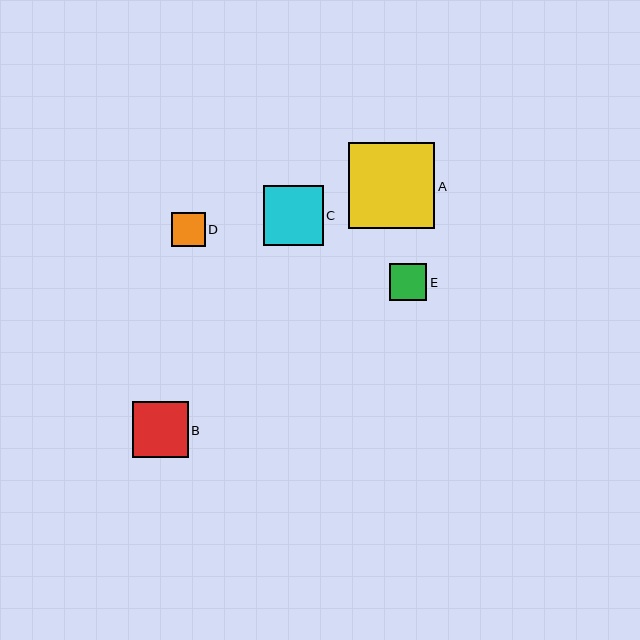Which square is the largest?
Square A is the largest with a size of approximately 86 pixels.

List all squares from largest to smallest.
From largest to smallest: A, C, B, E, D.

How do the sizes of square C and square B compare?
Square C and square B are approximately the same size.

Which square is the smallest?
Square D is the smallest with a size of approximately 33 pixels.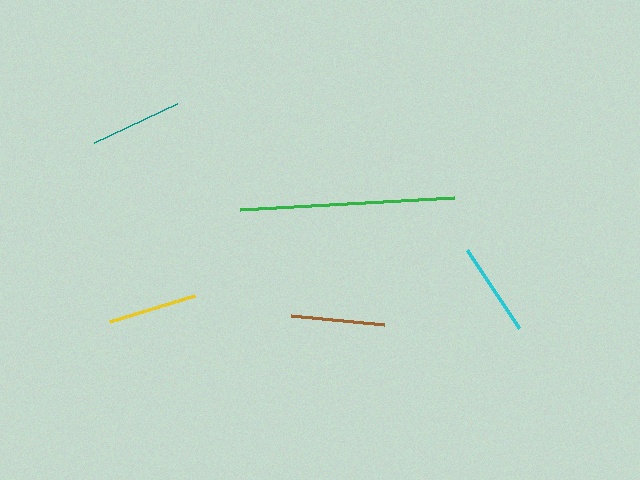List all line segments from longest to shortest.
From longest to shortest: green, cyan, brown, teal, yellow.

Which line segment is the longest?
The green line is the longest at approximately 215 pixels.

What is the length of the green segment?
The green segment is approximately 215 pixels long.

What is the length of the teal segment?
The teal segment is approximately 91 pixels long.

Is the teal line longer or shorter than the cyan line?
The cyan line is longer than the teal line.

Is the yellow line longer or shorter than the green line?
The green line is longer than the yellow line.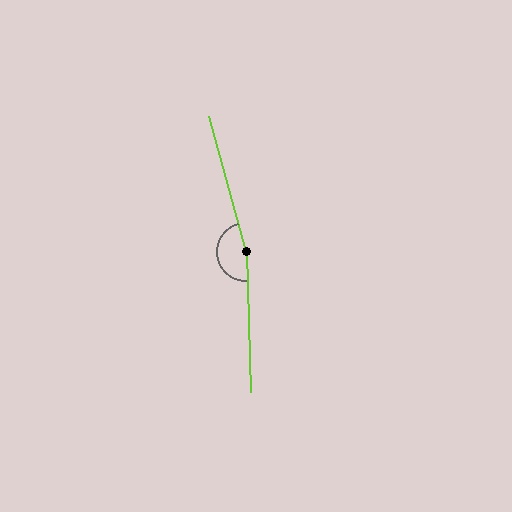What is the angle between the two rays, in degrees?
Approximately 166 degrees.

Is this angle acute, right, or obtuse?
It is obtuse.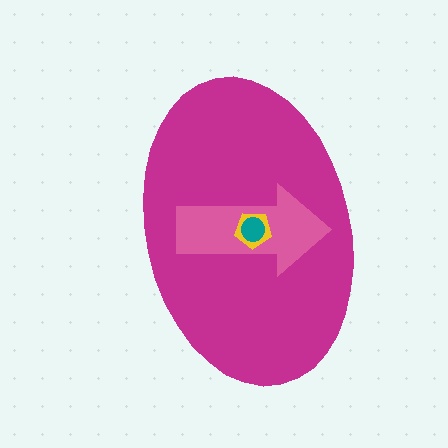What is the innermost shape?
The teal circle.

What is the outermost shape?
The magenta ellipse.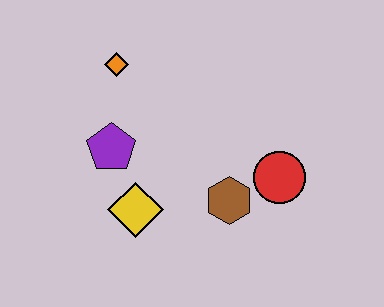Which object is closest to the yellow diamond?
The purple pentagon is closest to the yellow diamond.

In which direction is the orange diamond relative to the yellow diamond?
The orange diamond is above the yellow diamond.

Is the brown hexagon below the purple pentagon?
Yes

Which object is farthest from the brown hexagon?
The orange diamond is farthest from the brown hexagon.